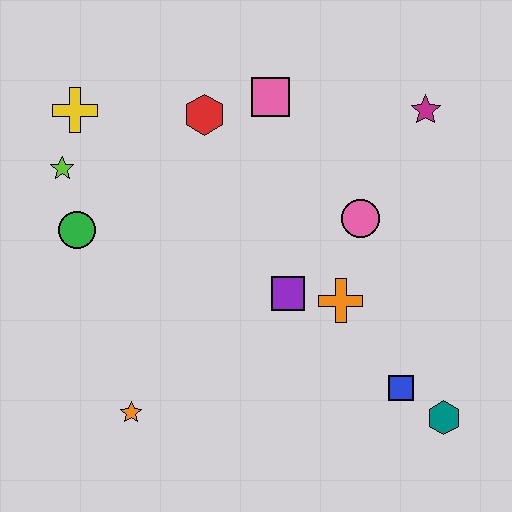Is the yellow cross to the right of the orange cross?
No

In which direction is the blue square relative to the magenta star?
The blue square is below the magenta star.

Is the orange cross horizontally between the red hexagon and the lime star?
No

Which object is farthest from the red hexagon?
The teal hexagon is farthest from the red hexagon.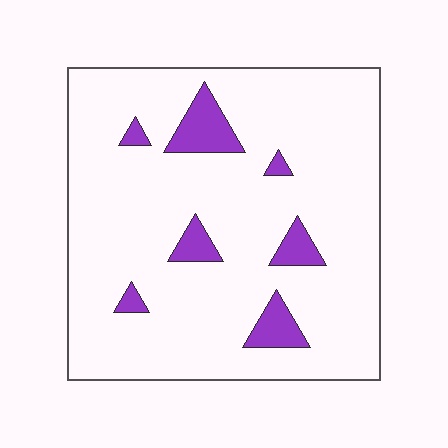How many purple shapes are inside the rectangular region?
7.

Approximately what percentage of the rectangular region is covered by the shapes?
Approximately 10%.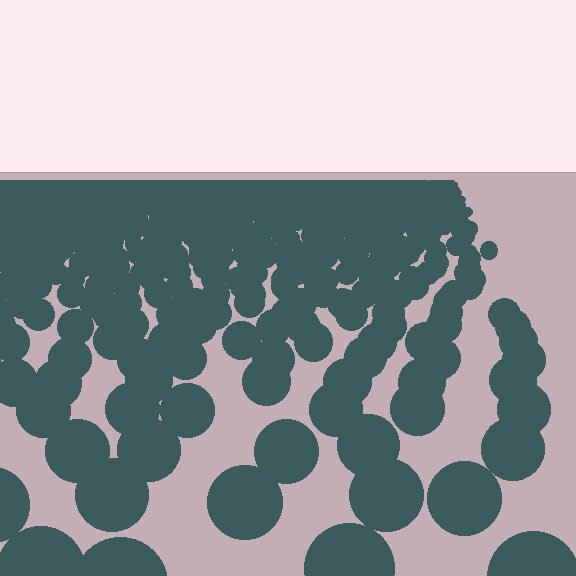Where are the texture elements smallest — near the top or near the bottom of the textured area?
Near the top.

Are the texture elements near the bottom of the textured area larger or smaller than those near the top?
Larger. Near the bottom, elements are closer to the viewer and appear at a bigger on-screen size.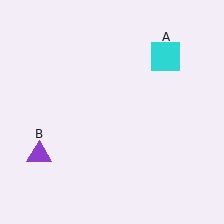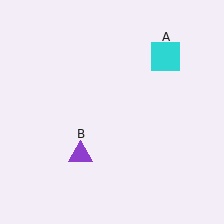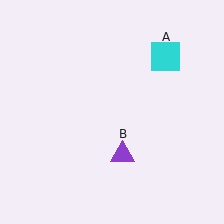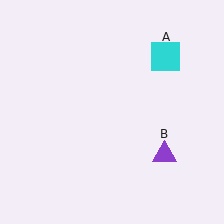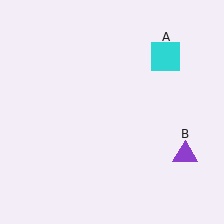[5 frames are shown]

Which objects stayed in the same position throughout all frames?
Cyan square (object A) remained stationary.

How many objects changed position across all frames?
1 object changed position: purple triangle (object B).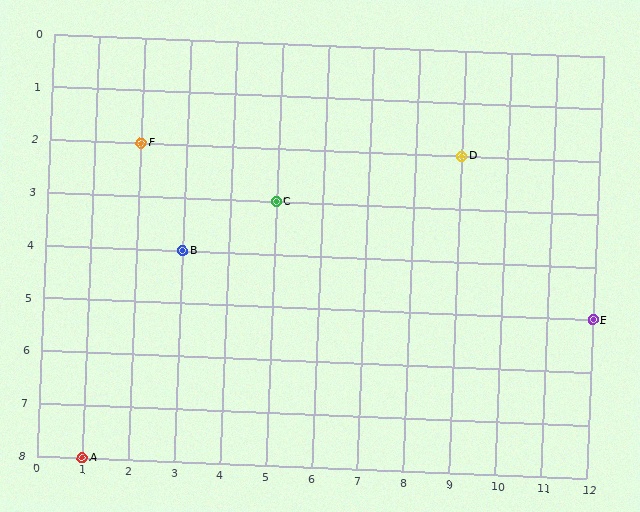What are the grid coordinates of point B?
Point B is at grid coordinates (3, 4).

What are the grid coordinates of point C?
Point C is at grid coordinates (5, 3).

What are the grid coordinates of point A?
Point A is at grid coordinates (1, 8).